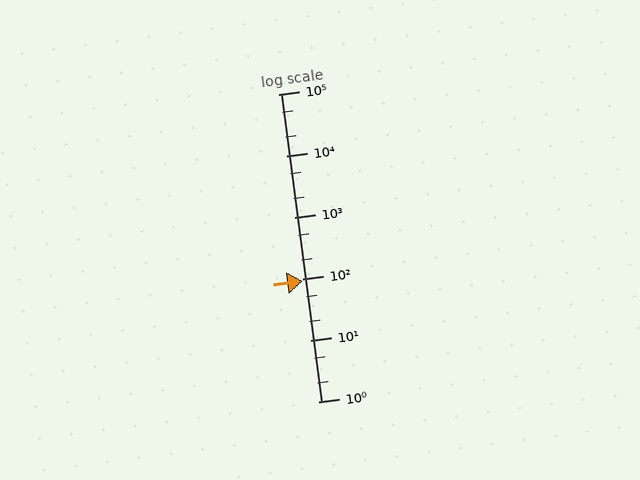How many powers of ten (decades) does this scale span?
The scale spans 5 decades, from 1 to 100000.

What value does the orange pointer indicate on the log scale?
The pointer indicates approximately 91.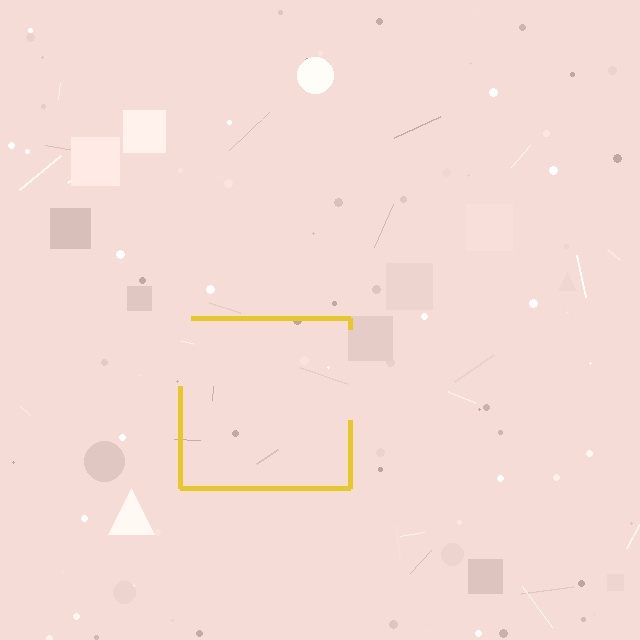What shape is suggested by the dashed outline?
The dashed outline suggests a square.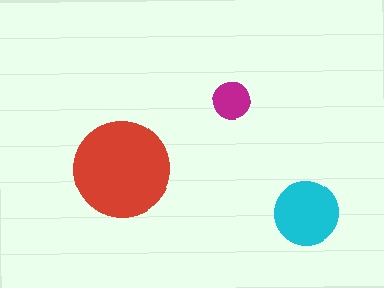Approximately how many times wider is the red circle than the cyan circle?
About 1.5 times wider.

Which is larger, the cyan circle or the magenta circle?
The cyan one.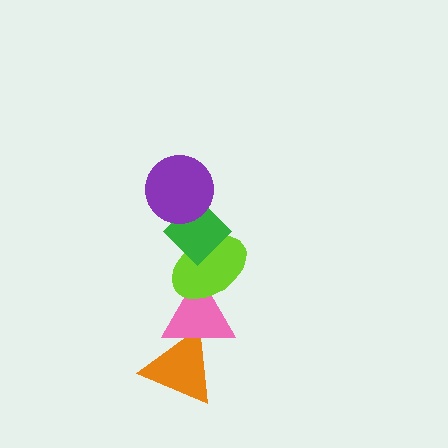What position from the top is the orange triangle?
The orange triangle is 5th from the top.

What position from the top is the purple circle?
The purple circle is 1st from the top.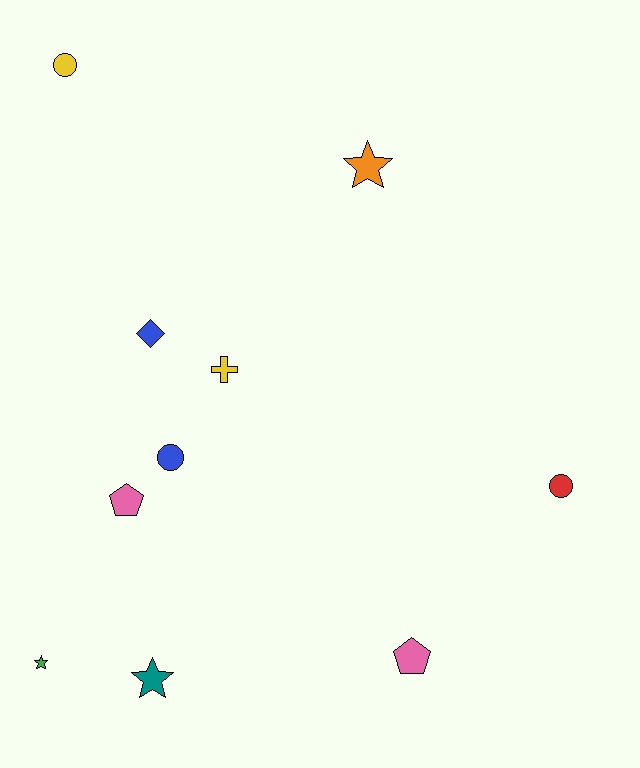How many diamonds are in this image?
There is 1 diamond.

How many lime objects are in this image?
There are no lime objects.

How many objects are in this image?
There are 10 objects.